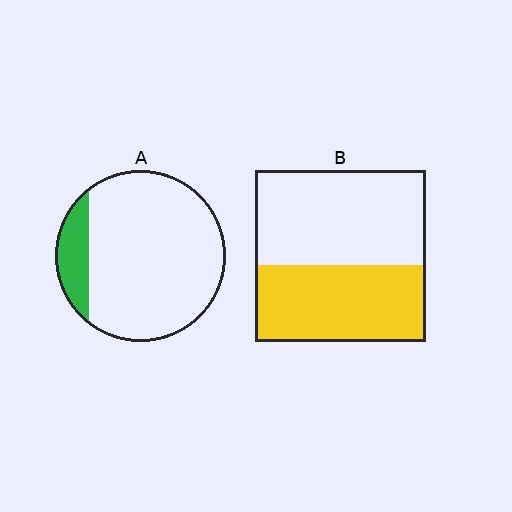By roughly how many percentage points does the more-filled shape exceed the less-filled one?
By roughly 30 percentage points (B over A).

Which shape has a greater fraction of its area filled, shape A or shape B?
Shape B.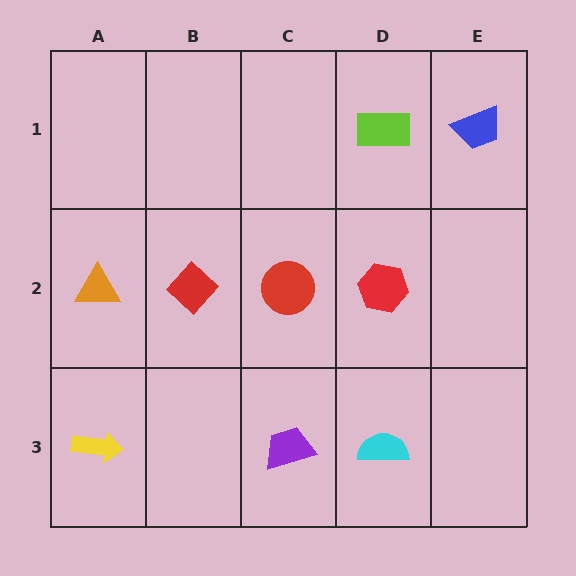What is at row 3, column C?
A purple trapezoid.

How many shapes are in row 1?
2 shapes.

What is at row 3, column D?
A cyan semicircle.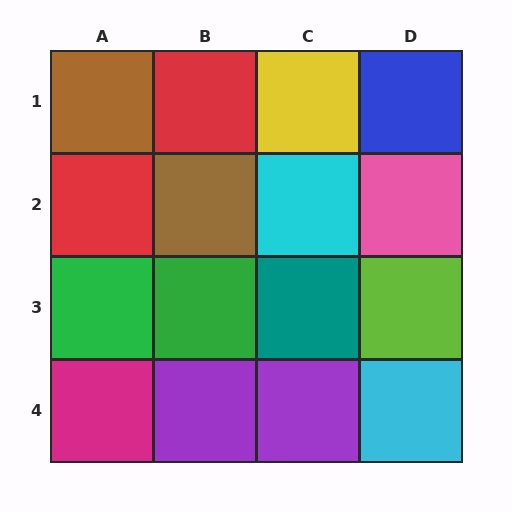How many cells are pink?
1 cell is pink.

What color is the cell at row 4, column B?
Purple.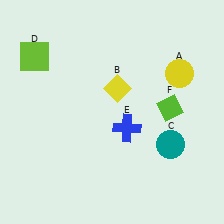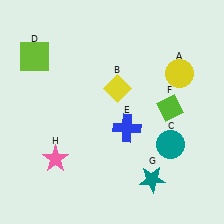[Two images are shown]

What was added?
A teal star (G), a pink star (H) were added in Image 2.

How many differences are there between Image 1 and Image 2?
There are 2 differences between the two images.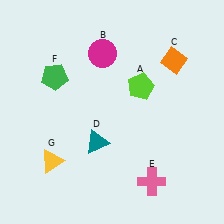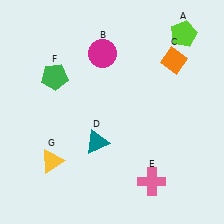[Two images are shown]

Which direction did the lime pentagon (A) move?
The lime pentagon (A) moved up.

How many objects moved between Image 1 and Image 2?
1 object moved between the two images.